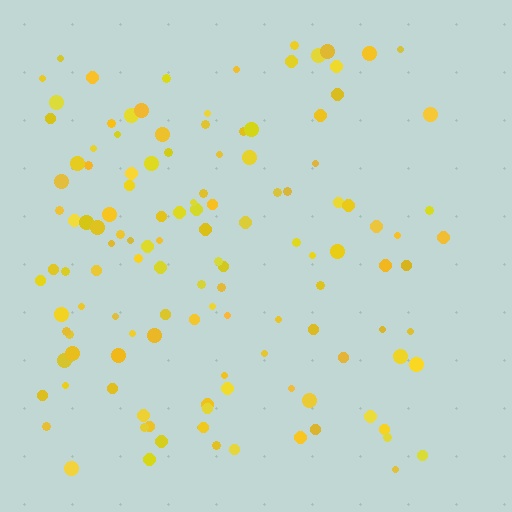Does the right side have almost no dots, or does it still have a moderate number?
Still a moderate number, just noticeably fewer than the left.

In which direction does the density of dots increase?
From right to left, with the left side densest.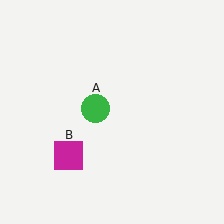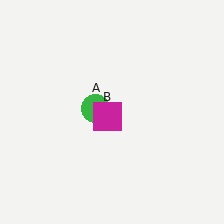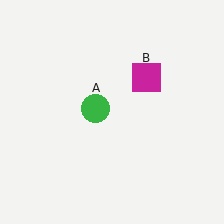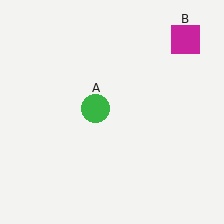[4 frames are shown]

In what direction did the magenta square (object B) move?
The magenta square (object B) moved up and to the right.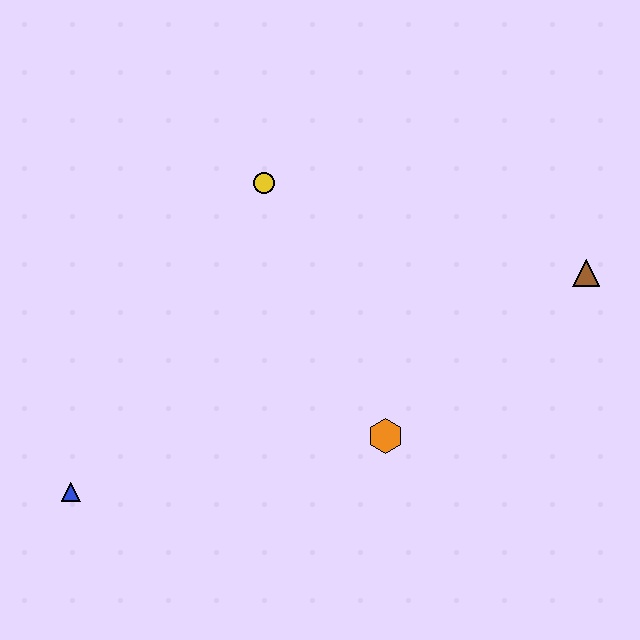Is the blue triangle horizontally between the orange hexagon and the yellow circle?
No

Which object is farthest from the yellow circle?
The blue triangle is farthest from the yellow circle.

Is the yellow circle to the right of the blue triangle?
Yes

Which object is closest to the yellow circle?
The orange hexagon is closest to the yellow circle.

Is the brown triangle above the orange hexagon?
Yes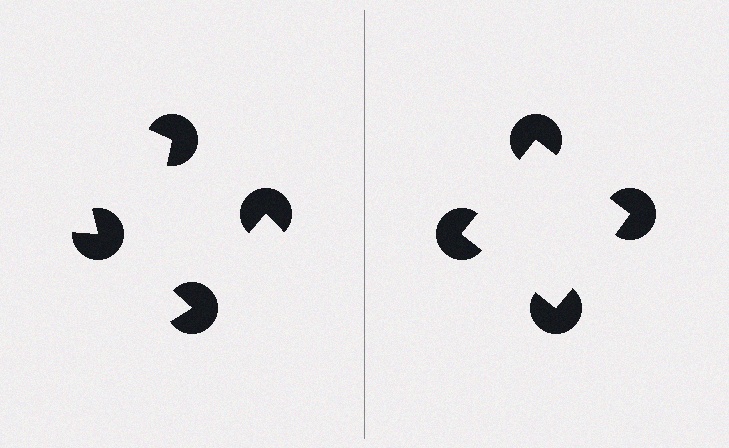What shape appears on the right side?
An illusory square.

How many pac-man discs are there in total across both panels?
8 — 4 on each side.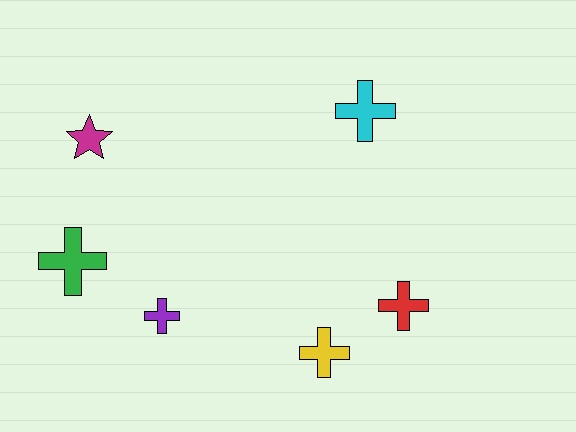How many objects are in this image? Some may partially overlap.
There are 6 objects.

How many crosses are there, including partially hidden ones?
There are 5 crosses.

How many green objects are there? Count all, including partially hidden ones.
There is 1 green object.